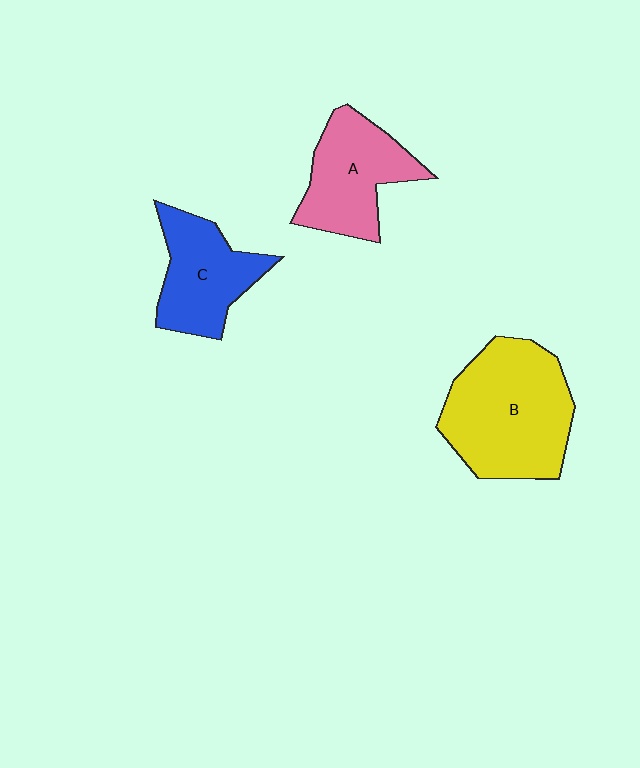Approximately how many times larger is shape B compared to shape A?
Approximately 1.5 times.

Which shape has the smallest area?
Shape C (blue).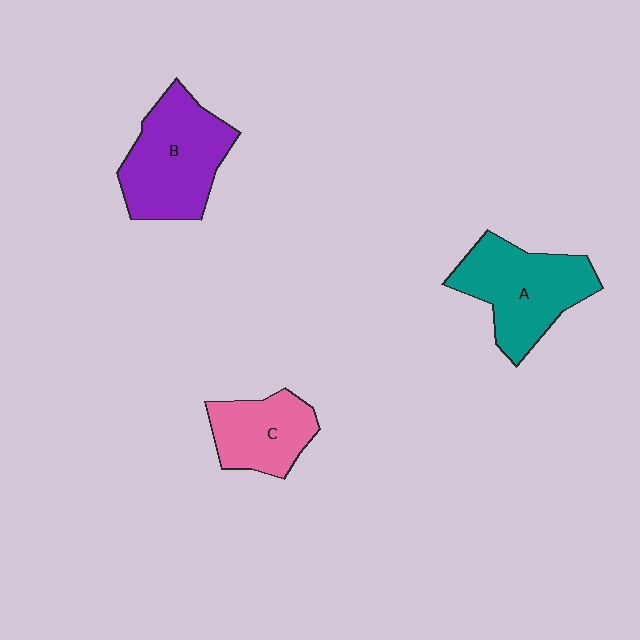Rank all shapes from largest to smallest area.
From largest to smallest: B (purple), A (teal), C (pink).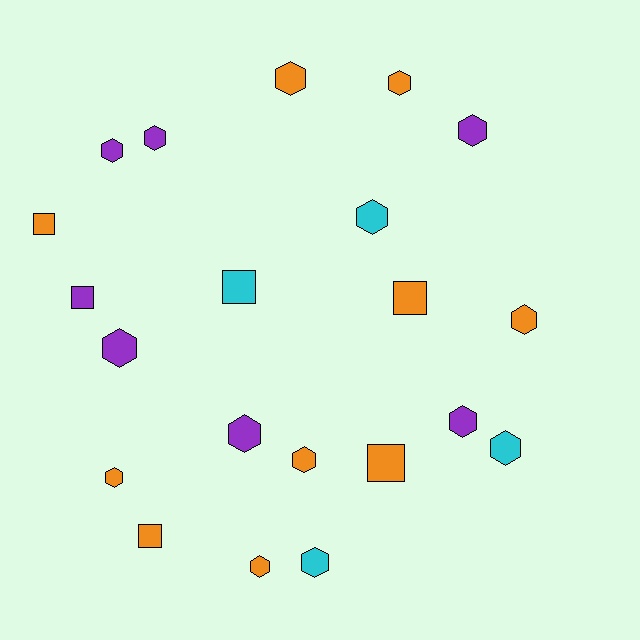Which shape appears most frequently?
Hexagon, with 15 objects.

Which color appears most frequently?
Orange, with 10 objects.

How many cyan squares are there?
There is 1 cyan square.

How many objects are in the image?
There are 21 objects.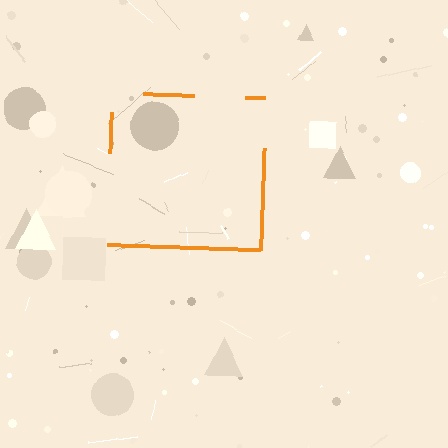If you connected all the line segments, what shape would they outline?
They would outline a square.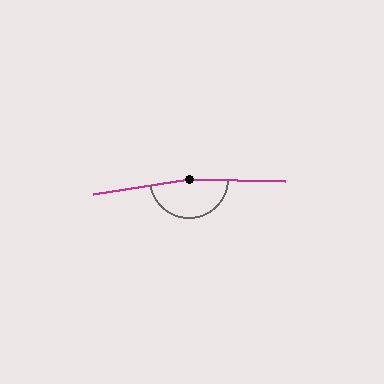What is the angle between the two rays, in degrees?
Approximately 169 degrees.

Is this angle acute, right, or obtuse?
It is obtuse.